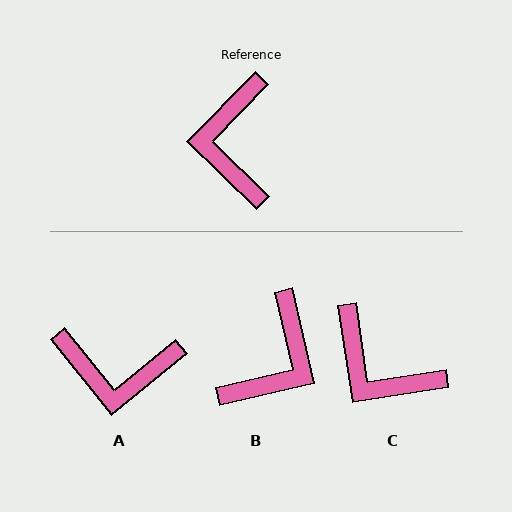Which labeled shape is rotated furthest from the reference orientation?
B, about 147 degrees away.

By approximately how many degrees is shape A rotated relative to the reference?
Approximately 83 degrees counter-clockwise.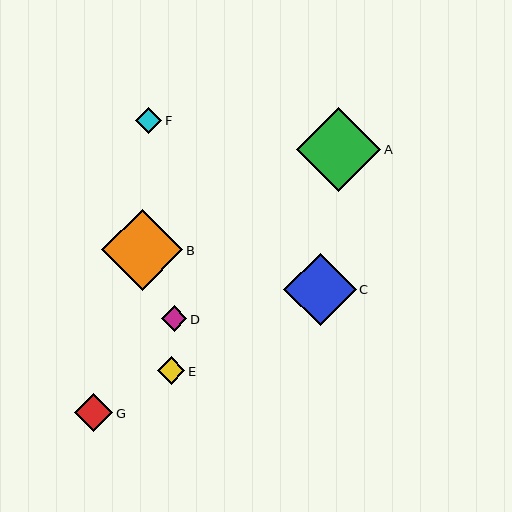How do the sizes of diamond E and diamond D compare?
Diamond E and diamond D are approximately the same size.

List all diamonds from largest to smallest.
From largest to smallest: A, B, C, G, E, F, D.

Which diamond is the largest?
Diamond A is the largest with a size of approximately 85 pixels.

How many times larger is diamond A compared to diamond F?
Diamond A is approximately 3.2 times the size of diamond F.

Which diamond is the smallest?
Diamond D is the smallest with a size of approximately 25 pixels.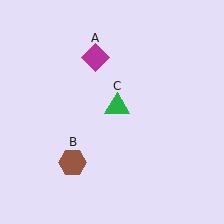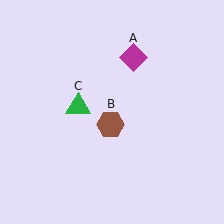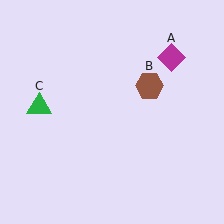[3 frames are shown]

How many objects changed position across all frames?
3 objects changed position: magenta diamond (object A), brown hexagon (object B), green triangle (object C).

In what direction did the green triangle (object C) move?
The green triangle (object C) moved left.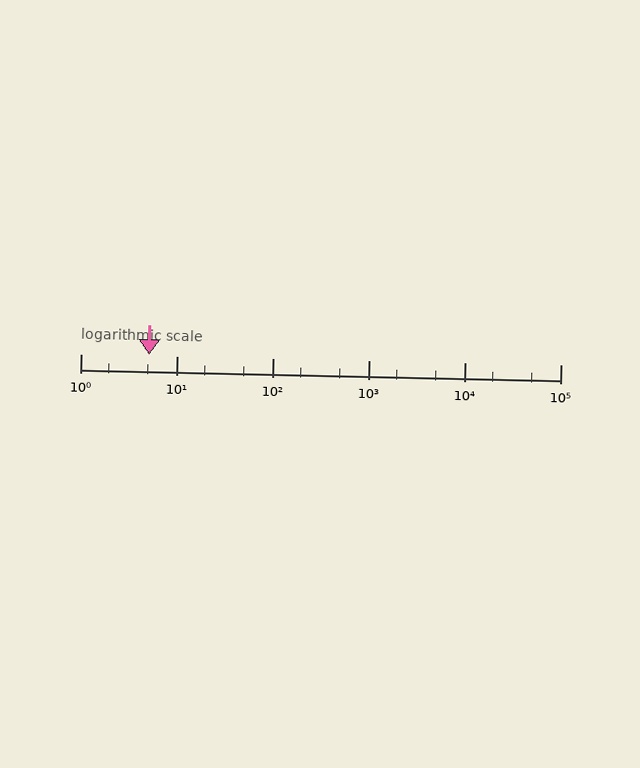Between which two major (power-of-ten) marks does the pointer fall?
The pointer is between 1 and 10.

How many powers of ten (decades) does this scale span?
The scale spans 5 decades, from 1 to 100000.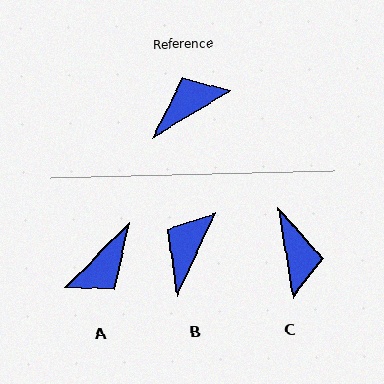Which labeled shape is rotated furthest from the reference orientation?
A, about 166 degrees away.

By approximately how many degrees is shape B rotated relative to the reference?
Approximately 34 degrees counter-clockwise.